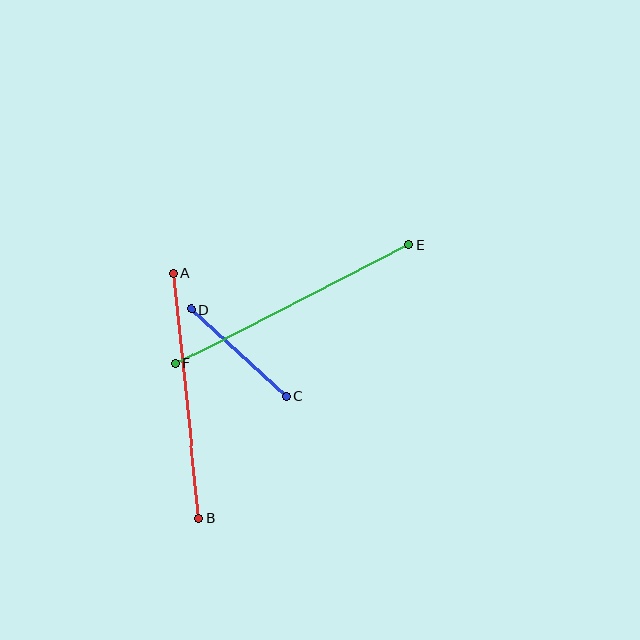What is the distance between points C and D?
The distance is approximately 128 pixels.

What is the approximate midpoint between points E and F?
The midpoint is at approximately (292, 304) pixels.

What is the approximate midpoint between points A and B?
The midpoint is at approximately (186, 396) pixels.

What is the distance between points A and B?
The distance is approximately 245 pixels.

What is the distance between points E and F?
The distance is approximately 263 pixels.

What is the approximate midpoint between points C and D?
The midpoint is at approximately (239, 353) pixels.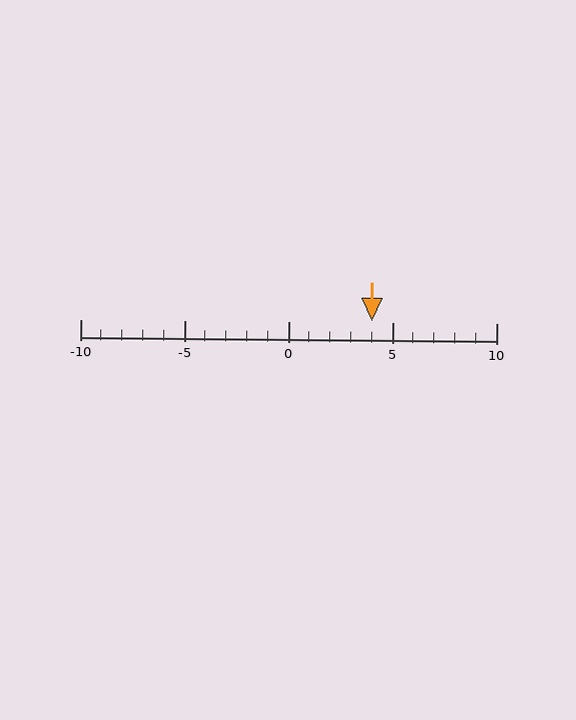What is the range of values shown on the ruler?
The ruler shows values from -10 to 10.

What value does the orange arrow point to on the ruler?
The orange arrow points to approximately 4.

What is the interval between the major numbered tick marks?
The major tick marks are spaced 5 units apart.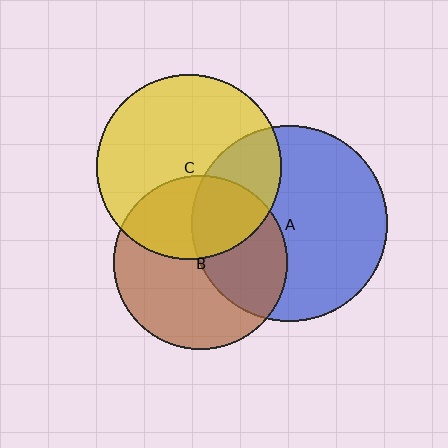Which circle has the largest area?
Circle A (blue).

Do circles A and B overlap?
Yes.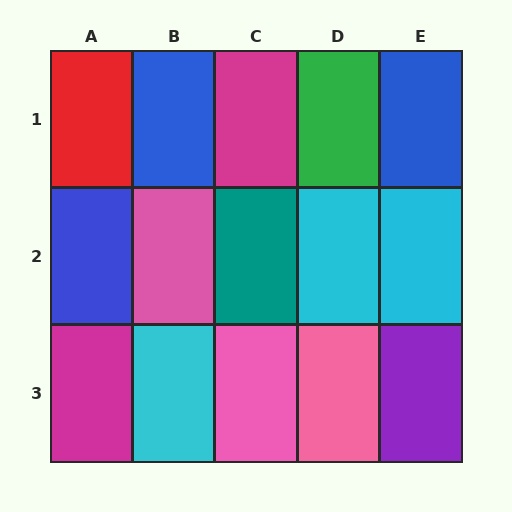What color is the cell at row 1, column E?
Blue.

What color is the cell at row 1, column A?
Red.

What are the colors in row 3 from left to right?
Magenta, cyan, pink, pink, purple.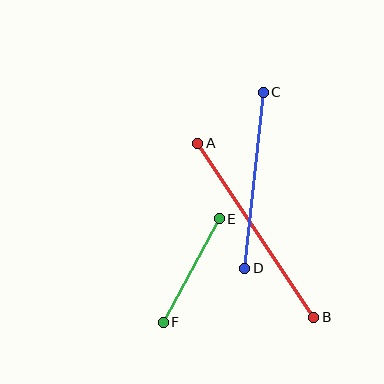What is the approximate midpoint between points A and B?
The midpoint is at approximately (256, 230) pixels.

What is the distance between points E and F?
The distance is approximately 117 pixels.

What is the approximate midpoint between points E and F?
The midpoint is at approximately (191, 270) pixels.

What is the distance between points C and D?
The distance is approximately 177 pixels.